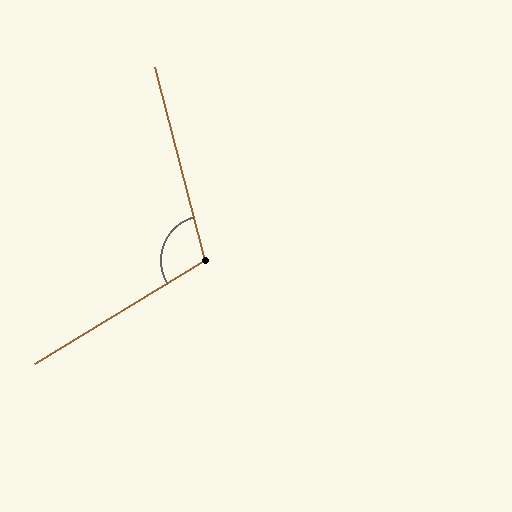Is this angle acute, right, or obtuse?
It is obtuse.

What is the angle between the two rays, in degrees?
Approximately 107 degrees.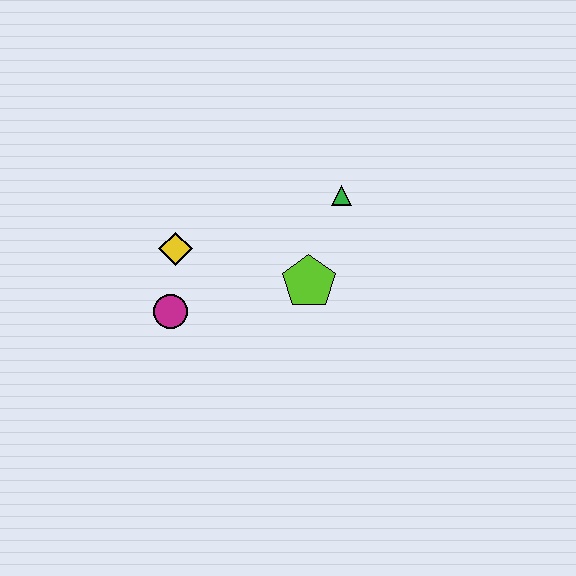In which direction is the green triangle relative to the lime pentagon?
The green triangle is above the lime pentagon.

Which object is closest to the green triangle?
The lime pentagon is closest to the green triangle.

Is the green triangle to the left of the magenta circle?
No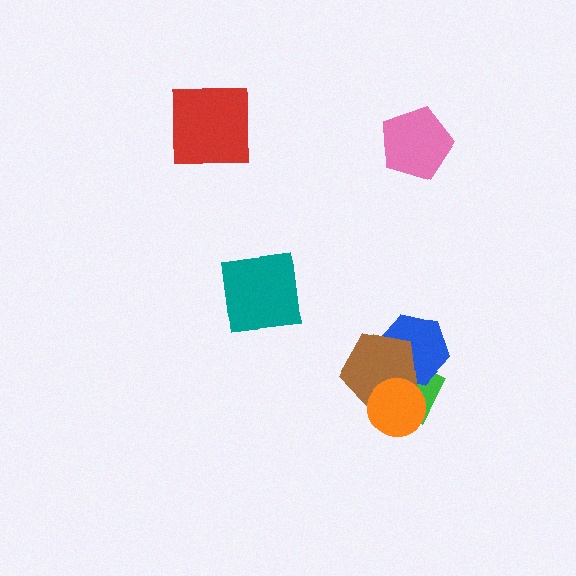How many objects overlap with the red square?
0 objects overlap with the red square.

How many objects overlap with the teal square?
0 objects overlap with the teal square.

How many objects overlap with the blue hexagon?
2 objects overlap with the blue hexagon.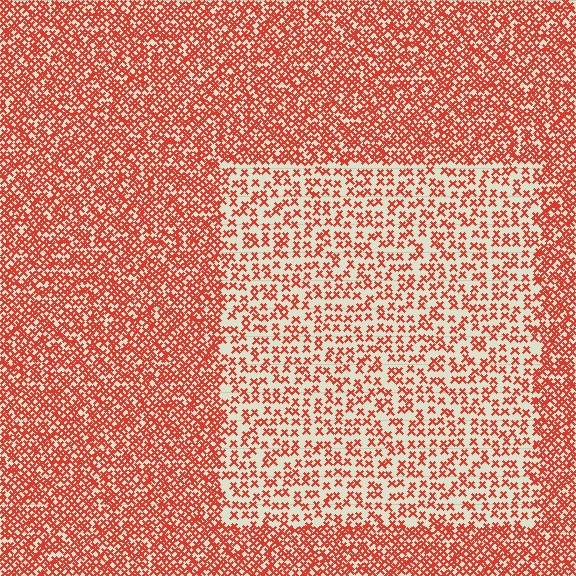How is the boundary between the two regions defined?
The boundary is defined by a change in element density (approximately 2.1x ratio). All elements are the same color, size, and shape.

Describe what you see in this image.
The image contains small red elements arranged at two different densities. A rectangle-shaped region is visible where the elements are less densely packed than the surrounding area.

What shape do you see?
I see a rectangle.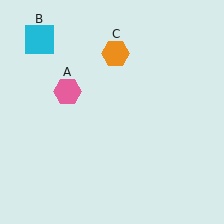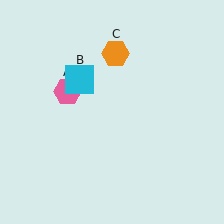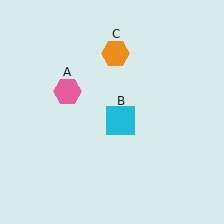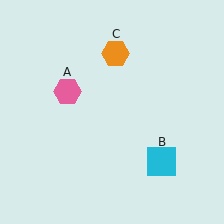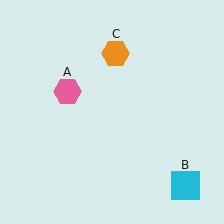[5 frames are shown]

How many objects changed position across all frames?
1 object changed position: cyan square (object B).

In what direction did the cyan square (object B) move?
The cyan square (object B) moved down and to the right.